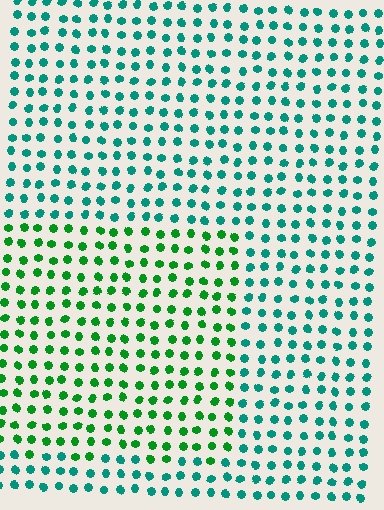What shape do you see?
I see a rectangle.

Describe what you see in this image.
The image is filled with small teal elements in a uniform arrangement. A rectangle-shaped region is visible where the elements are tinted to a slightly different hue, forming a subtle color boundary.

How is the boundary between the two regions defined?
The boundary is defined purely by a slight shift in hue (about 40 degrees). Spacing, size, and orientation are identical on both sides.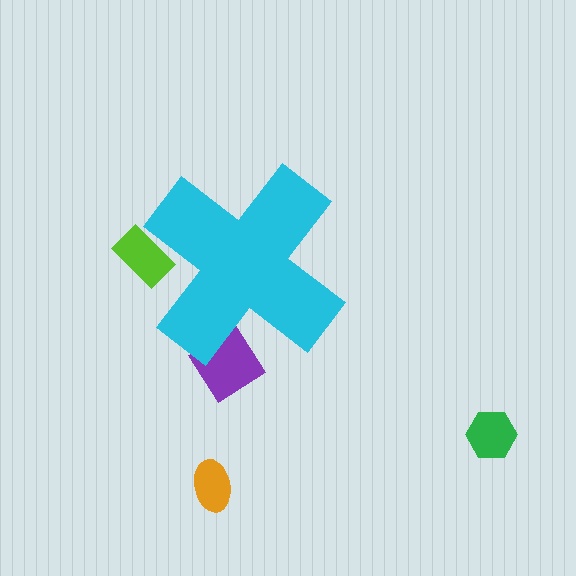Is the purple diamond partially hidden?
Yes, the purple diamond is partially hidden behind the cyan cross.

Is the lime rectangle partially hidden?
Yes, the lime rectangle is partially hidden behind the cyan cross.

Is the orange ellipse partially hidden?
No, the orange ellipse is fully visible.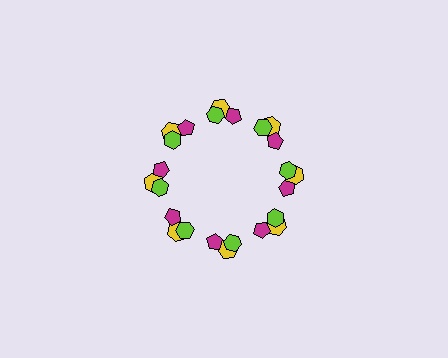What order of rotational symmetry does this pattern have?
This pattern has 8-fold rotational symmetry.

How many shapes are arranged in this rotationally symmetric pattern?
There are 24 shapes, arranged in 8 groups of 3.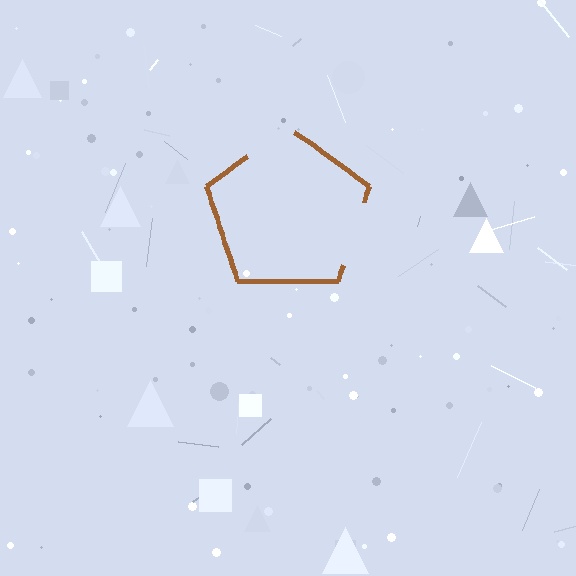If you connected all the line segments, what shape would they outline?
They would outline a pentagon.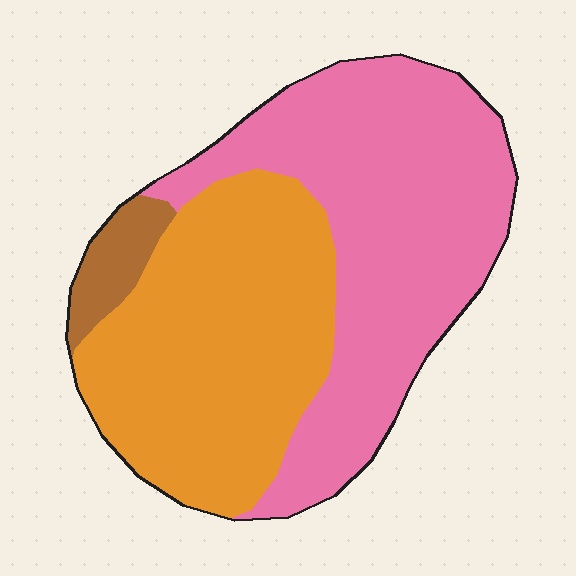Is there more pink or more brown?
Pink.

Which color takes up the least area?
Brown, at roughly 5%.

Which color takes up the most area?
Pink, at roughly 50%.